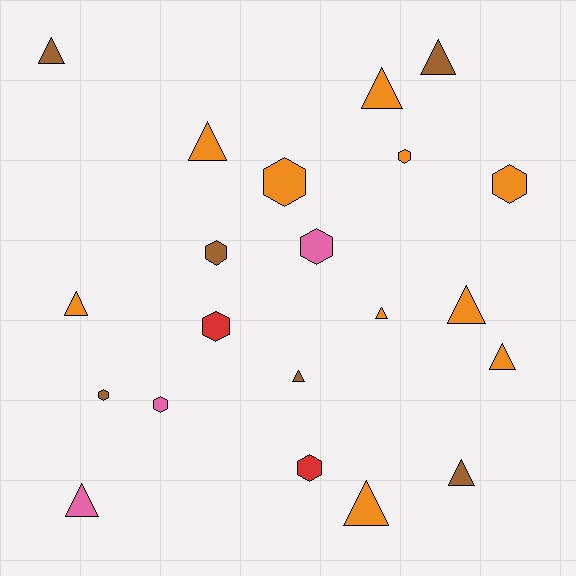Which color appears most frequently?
Orange, with 10 objects.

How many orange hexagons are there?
There are 3 orange hexagons.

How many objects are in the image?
There are 21 objects.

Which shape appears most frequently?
Triangle, with 12 objects.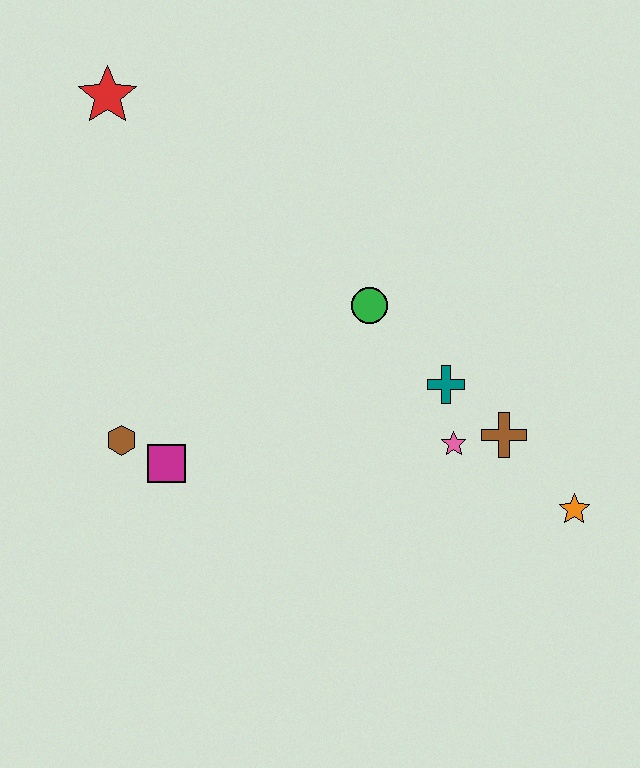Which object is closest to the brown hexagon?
The magenta square is closest to the brown hexagon.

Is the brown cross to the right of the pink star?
Yes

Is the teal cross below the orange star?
No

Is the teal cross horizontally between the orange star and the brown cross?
No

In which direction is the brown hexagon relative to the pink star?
The brown hexagon is to the left of the pink star.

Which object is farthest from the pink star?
The red star is farthest from the pink star.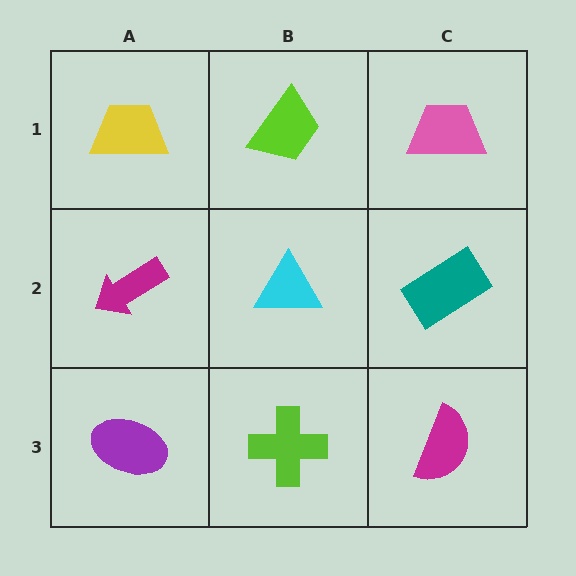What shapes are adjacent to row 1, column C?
A teal rectangle (row 2, column C), a lime trapezoid (row 1, column B).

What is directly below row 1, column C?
A teal rectangle.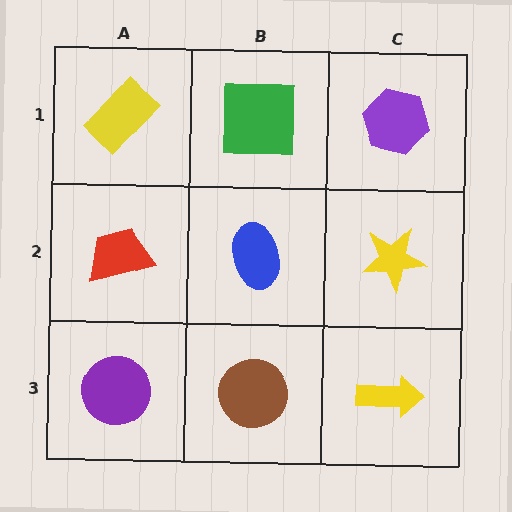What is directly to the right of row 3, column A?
A brown circle.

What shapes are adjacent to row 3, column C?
A yellow star (row 2, column C), a brown circle (row 3, column B).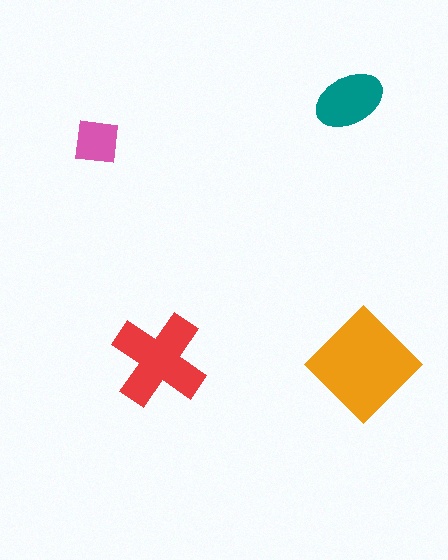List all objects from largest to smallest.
The orange diamond, the red cross, the teal ellipse, the pink square.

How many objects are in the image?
There are 4 objects in the image.